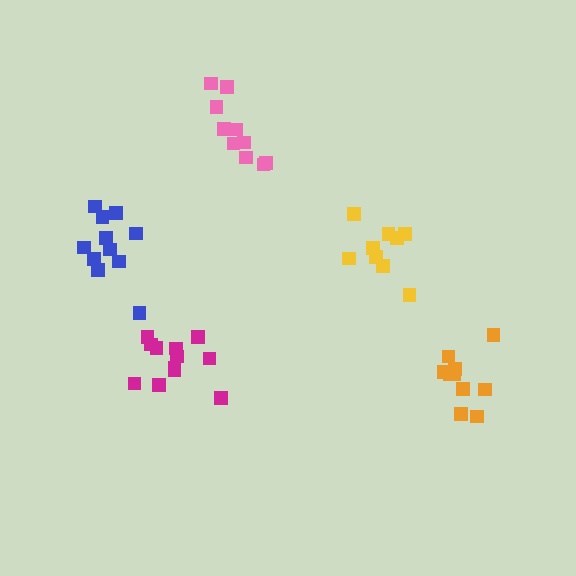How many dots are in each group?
Group 1: 9 dots, Group 2: 12 dots, Group 3: 10 dots, Group 4: 11 dots, Group 5: 11 dots (53 total).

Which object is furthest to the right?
The orange cluster is rightmost.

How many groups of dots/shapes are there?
There are 5 groups.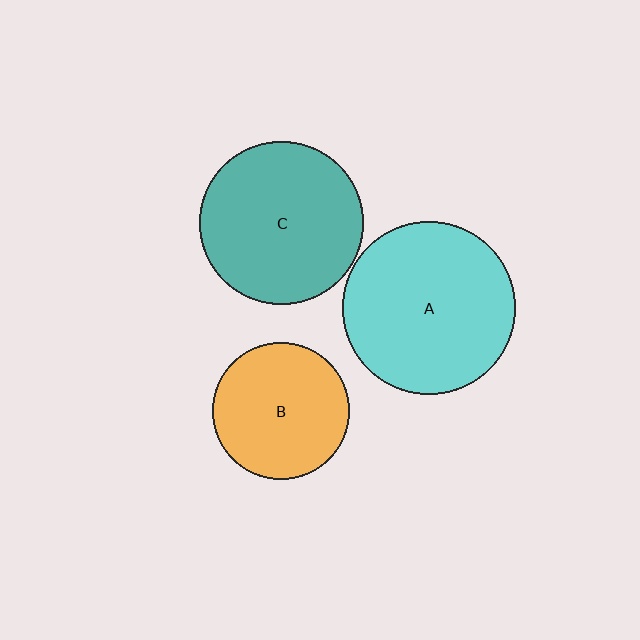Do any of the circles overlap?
No, none of the circles overlap.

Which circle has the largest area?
Circle A (cyan).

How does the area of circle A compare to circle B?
Approximately 1.6 times.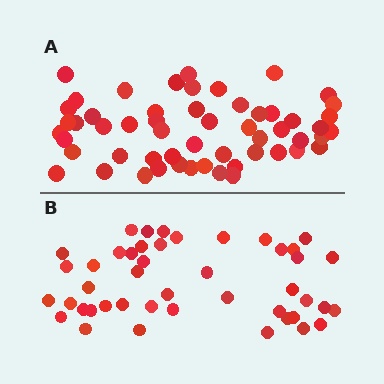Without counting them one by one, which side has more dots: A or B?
Region A (the top region) has more dots.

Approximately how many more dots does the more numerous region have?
Region A has roughly 10 or so more dots than region B.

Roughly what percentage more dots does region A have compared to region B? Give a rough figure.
About 20% more.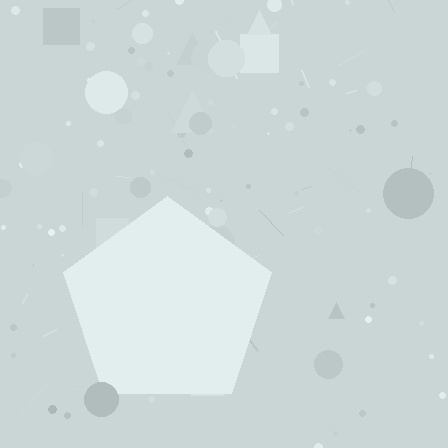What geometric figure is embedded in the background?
A pentagon is embedded in the background.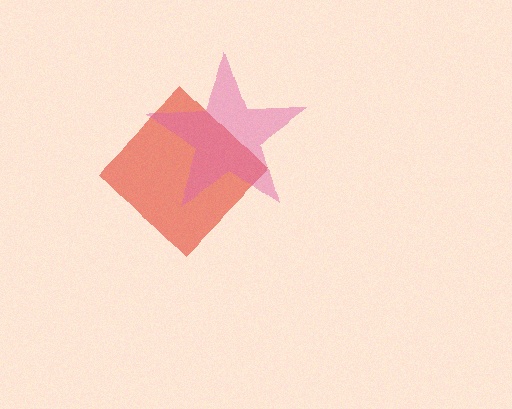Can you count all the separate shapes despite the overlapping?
Yes, there are 2 separate shapes.